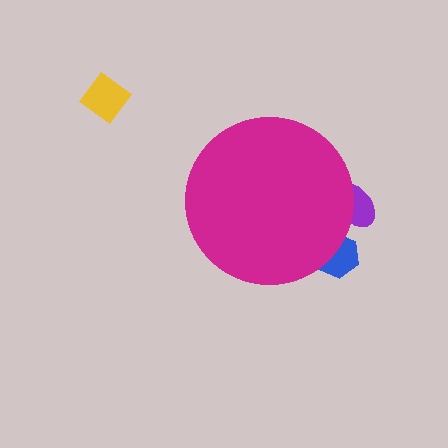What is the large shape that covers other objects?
A magenta circle.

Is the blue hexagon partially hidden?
Yes, the blue hexagon is partially hidden behind the magenta circle.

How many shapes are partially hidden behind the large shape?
2 shapes are partially hidden.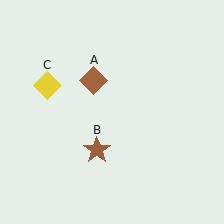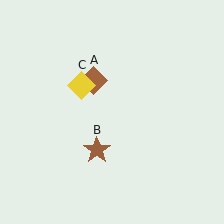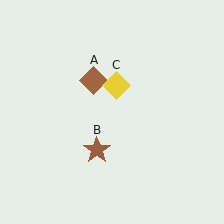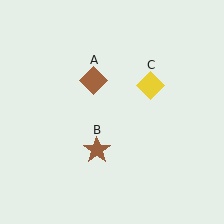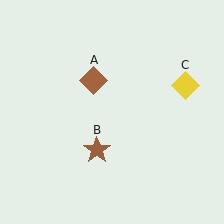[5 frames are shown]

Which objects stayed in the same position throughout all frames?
Brown diamond (object A) and brown star (object B) remained stationary.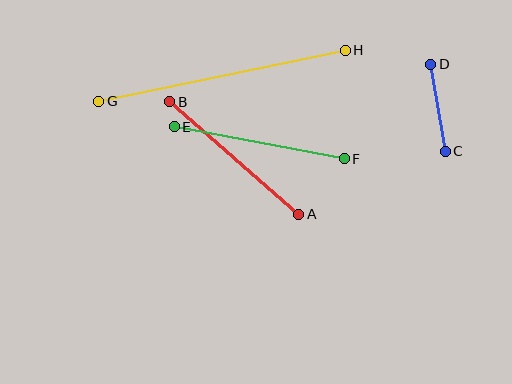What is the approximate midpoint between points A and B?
The midpoint is at approximately (234, 158) pixels.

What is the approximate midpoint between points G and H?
The midpoint is at approximately (222, 76) pixels.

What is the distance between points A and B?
The distance is approximately 171 pixels.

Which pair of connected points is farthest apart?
Points G and H are farthest apart.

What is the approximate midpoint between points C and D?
The midpoint is at approximately (438, 108) pixels.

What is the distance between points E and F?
The distance is approximately 173 pixels.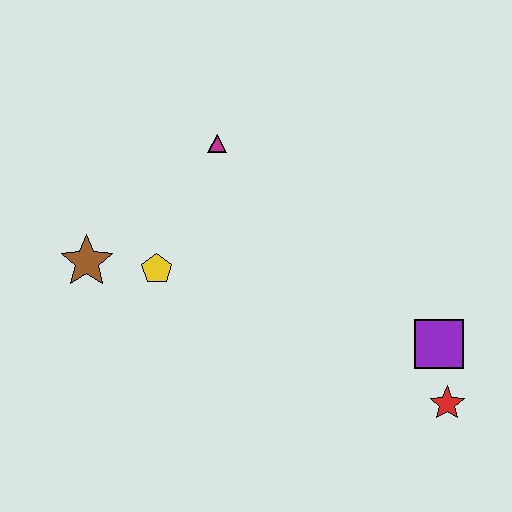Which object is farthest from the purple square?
The brown star is farthest from the purple square.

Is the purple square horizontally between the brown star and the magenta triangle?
No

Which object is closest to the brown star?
The yellow pentagon is closest to the brown star.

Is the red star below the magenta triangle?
Yes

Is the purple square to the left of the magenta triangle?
No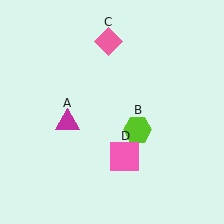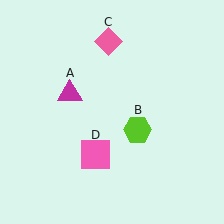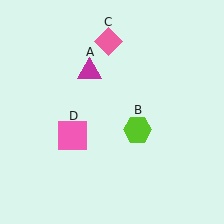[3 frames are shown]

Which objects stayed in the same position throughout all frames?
Lime hexagon (object B) and pink diamond (object C) remained stationary.